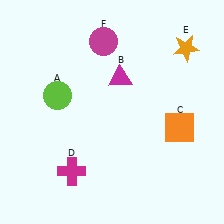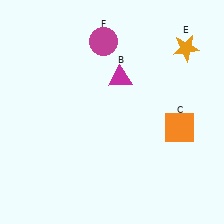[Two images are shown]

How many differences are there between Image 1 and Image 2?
There are 2 differences between the two images.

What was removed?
The lime circle (A), the magenta cross (D) were removed in Image 2.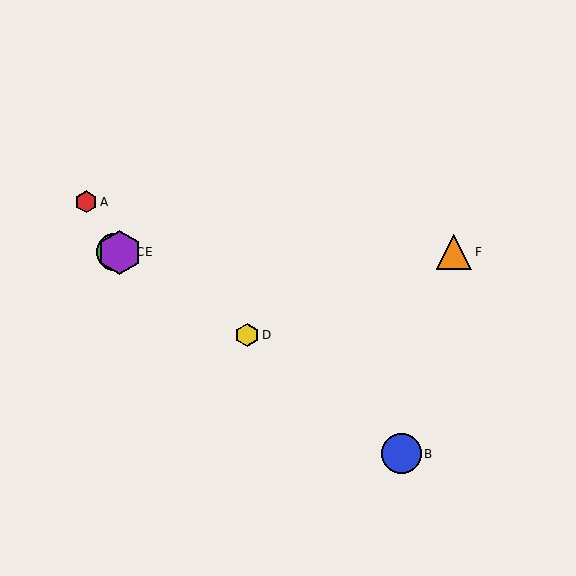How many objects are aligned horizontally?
3 objects (C, E, F) are aligned horizontally.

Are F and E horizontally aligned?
Yes, both are at y≈252.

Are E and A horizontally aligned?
No, E is at y≈252 and A is at y≈202.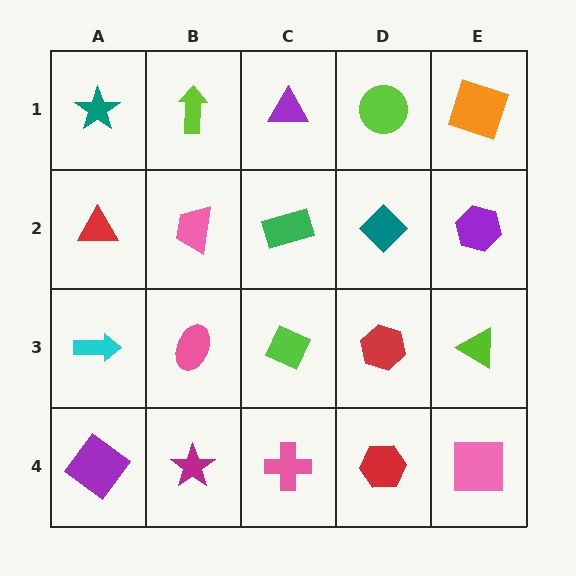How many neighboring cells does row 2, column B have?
4.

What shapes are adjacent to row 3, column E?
A purple hexagon (row 2, column E), a pink square (row 4, column E), a red hexagon (row 3, column D).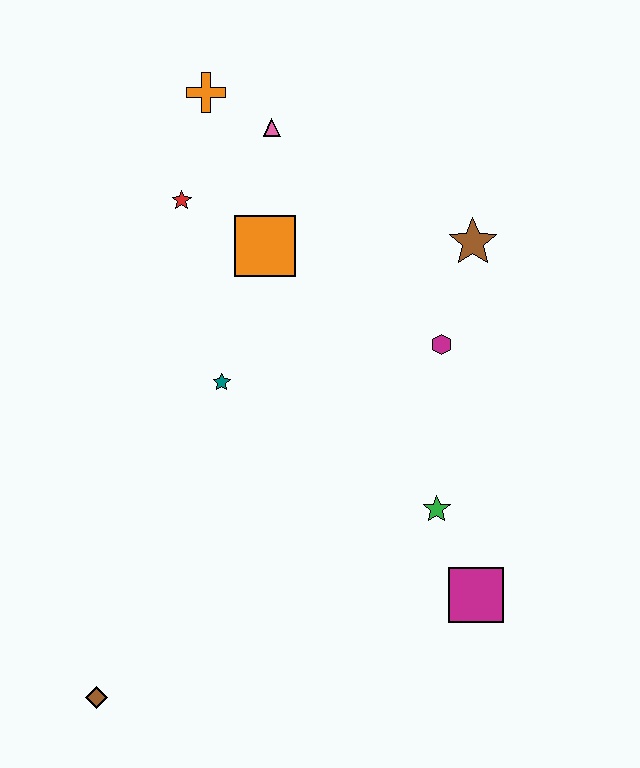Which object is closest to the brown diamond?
The teal star is closest to the brown diamond.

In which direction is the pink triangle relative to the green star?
The pink triangle is above the green star.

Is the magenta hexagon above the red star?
No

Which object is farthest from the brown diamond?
The orange cross is farthest from the brown diamond.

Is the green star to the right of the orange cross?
Yes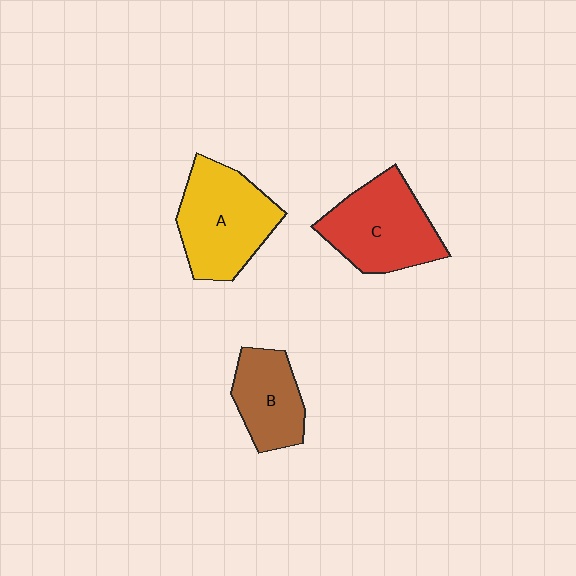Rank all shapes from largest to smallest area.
From largest to smallest: A (yellow), C (red), B (brown).